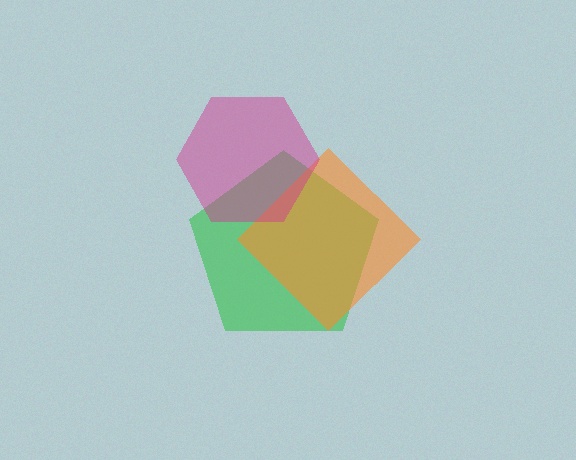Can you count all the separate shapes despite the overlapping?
Yes, there are 3 separate shapes.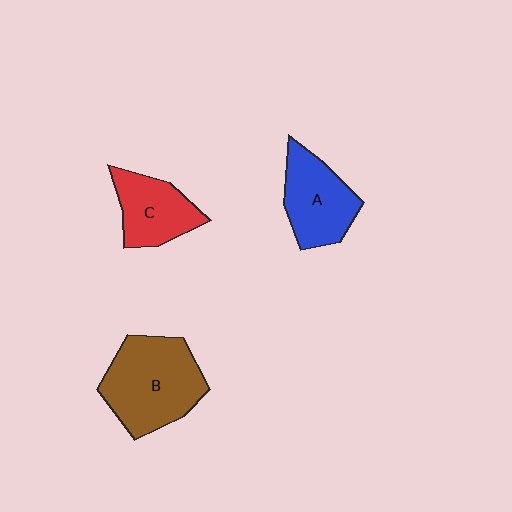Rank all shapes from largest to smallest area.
From largest to smallest: B (brown), A (blue), C (red).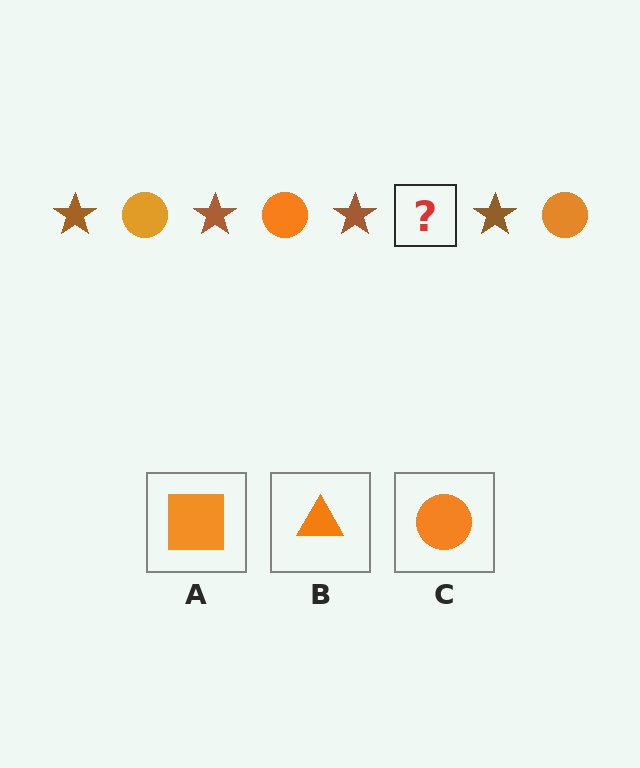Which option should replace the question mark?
Option C.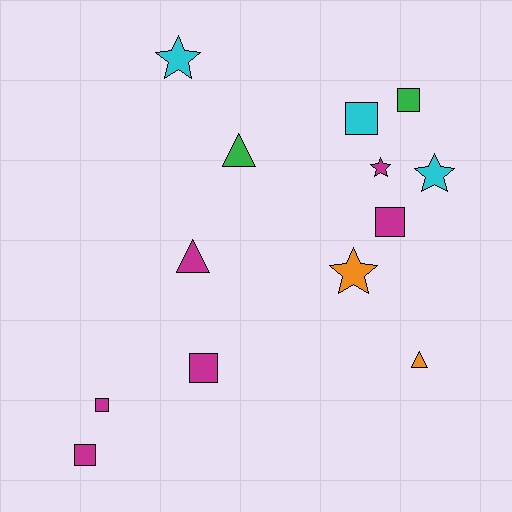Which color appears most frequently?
Magenta, with 6 objects.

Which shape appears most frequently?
Square, with 6 objects.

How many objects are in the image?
There are 13 objects.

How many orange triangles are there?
There is 1 orange triangle.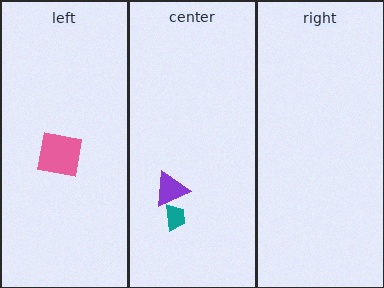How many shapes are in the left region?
1.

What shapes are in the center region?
The purple triangle, the teal trapezoid.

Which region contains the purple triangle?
The center region.